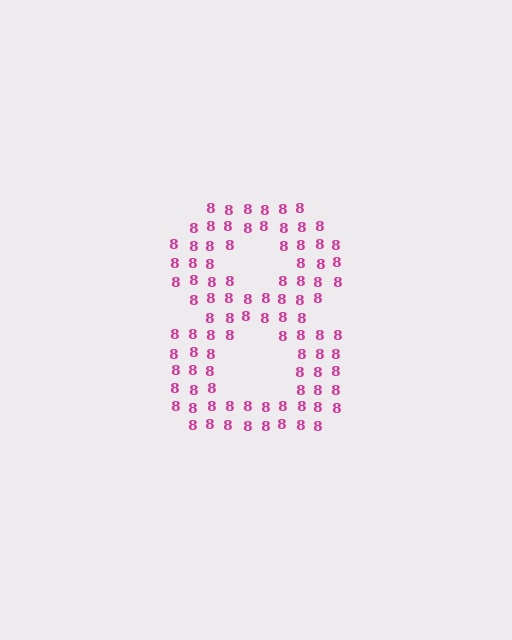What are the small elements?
The small elements are digit 8's.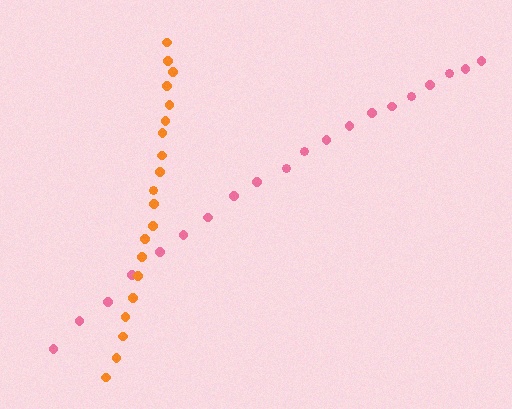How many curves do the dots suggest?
There are 2 distinct paths.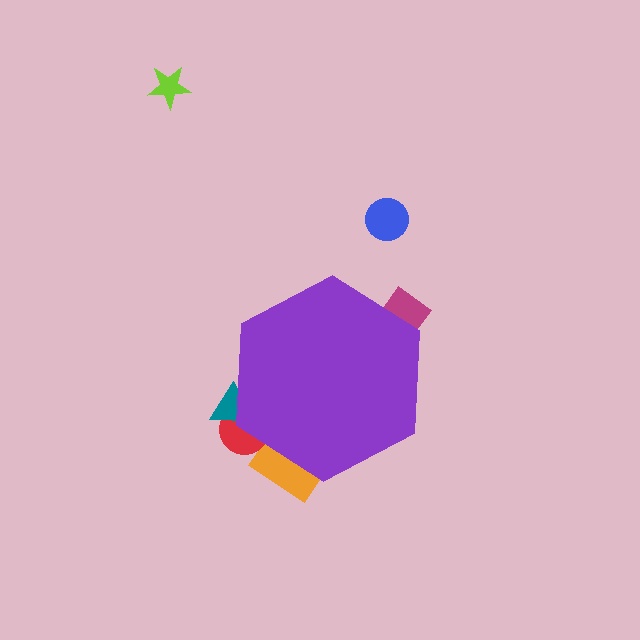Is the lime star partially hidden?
No, the lime star is fully visible.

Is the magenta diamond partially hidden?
Yes, the magenta diamond is partially hidden behind the purple hexagon.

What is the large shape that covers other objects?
A purple hexagon.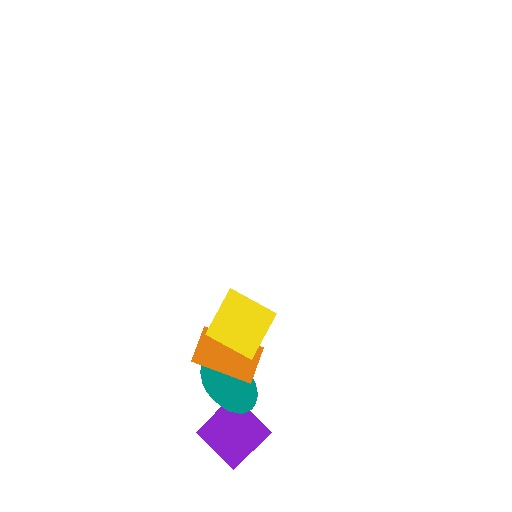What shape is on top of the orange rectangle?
The yellow square is on top of the orange rectangle.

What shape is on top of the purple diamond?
The teal ellipse is on top of the purple diamond.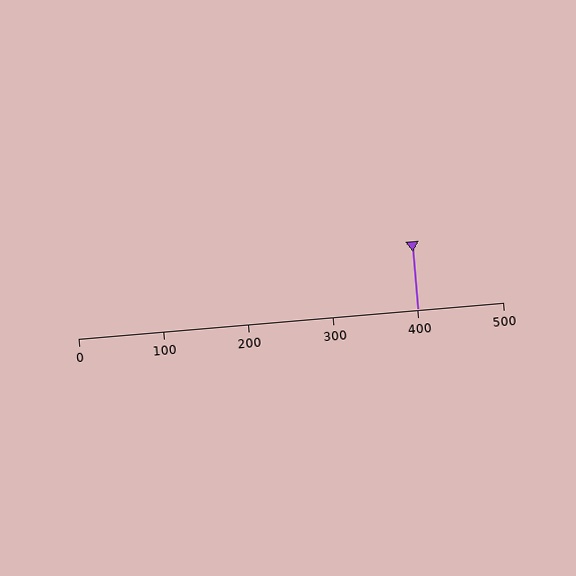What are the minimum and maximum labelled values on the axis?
The axis runs from 0 to 500.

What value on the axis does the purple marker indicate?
The marker indicates approximately 400.